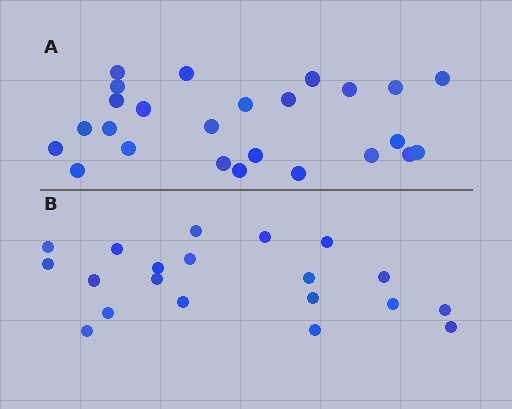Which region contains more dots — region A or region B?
Region A (the top region) has more dots.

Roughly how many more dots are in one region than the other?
Region A has about 5 more dots than region B.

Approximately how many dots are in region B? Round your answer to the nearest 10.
About 20 dots.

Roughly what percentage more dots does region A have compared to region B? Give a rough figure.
About 25% more.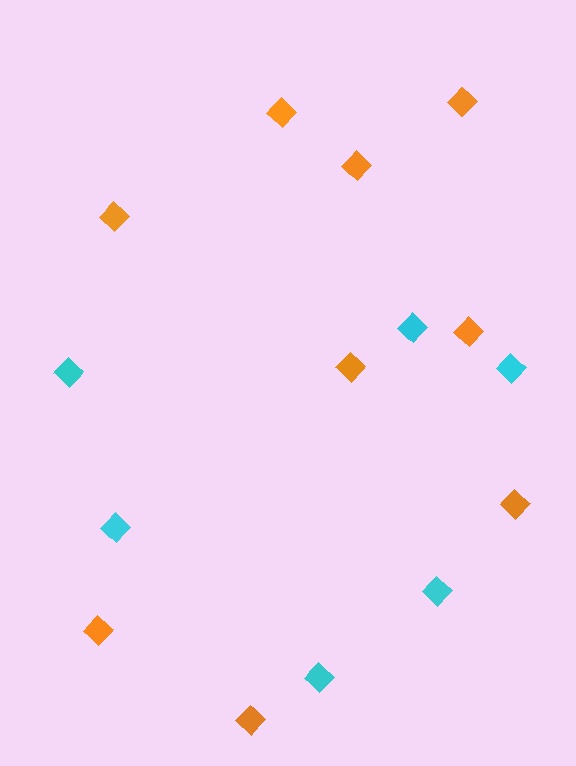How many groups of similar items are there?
There are 2 groups: one group of cyan diamonds (6) and one group of orange diamonds (9).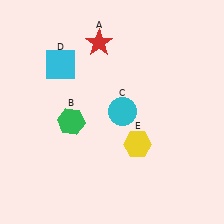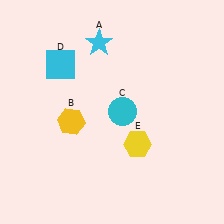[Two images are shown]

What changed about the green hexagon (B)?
In Image 1, B is green. In Image 2, it changed to yellow.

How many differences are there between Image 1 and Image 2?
There are 2 differences between the two images.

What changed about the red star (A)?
In Image 1, A is red. In Image 2, it changed to cyan.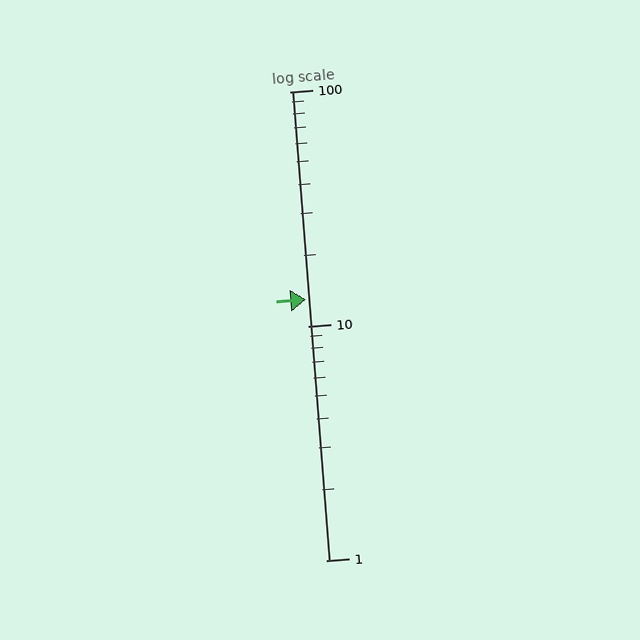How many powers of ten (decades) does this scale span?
The scale spans 2 decades, from 1 to 100.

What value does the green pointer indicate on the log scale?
The pointer indicates approximately 13.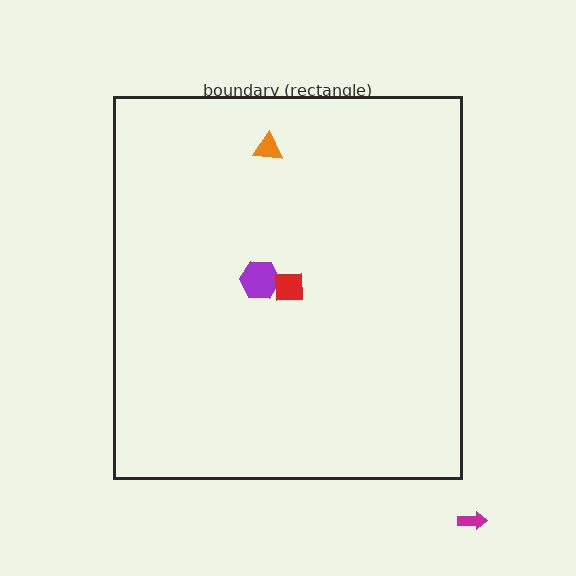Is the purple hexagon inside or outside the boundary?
Inside.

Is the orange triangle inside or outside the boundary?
Inside.